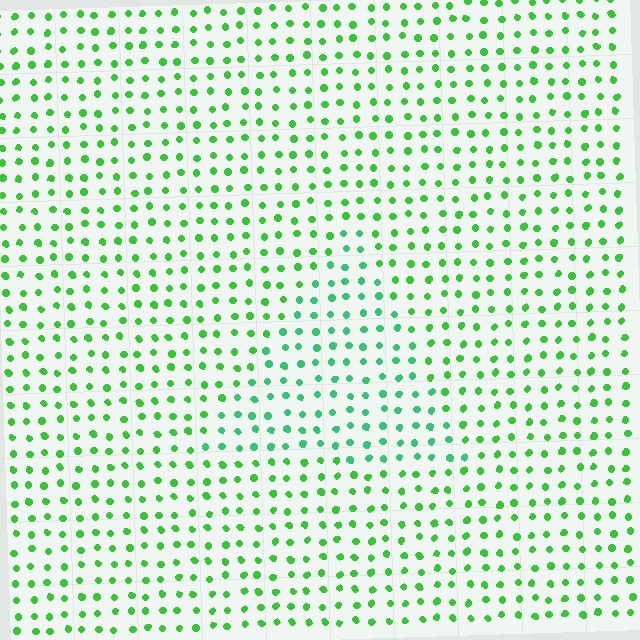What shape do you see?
I see a triangle.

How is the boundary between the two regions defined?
The boundary is defined purely by a slight shift in hue (about 28 degrees). Spacing, size, and orientation are identical on both sides.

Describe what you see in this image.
The image is filled with small green elements in a uniform arrangement. A triangle-shaped region is visible where the elements are tinted to a slightly different hue, forming a subtle color boundary.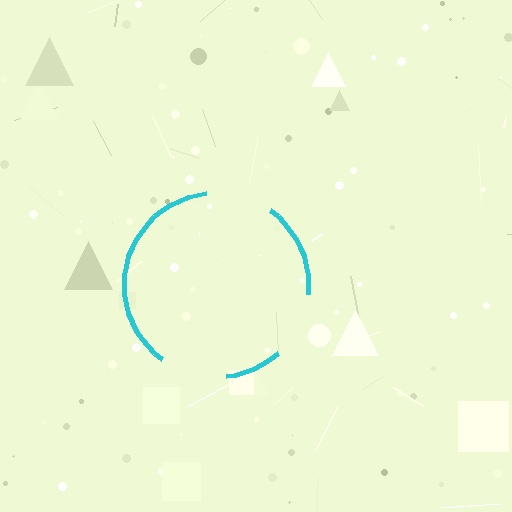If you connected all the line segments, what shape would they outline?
They would outline a circle.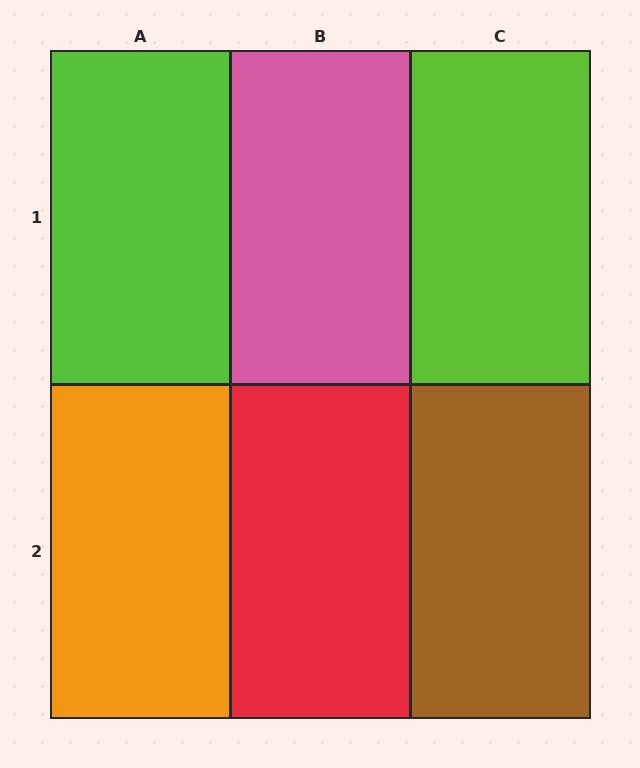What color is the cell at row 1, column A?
Lime.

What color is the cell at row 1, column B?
Pink.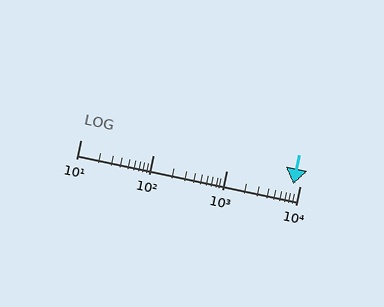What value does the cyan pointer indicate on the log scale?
The pointer indicates approximately 8100.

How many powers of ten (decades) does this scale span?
The scale spans 3 decades, from 10 to 10000.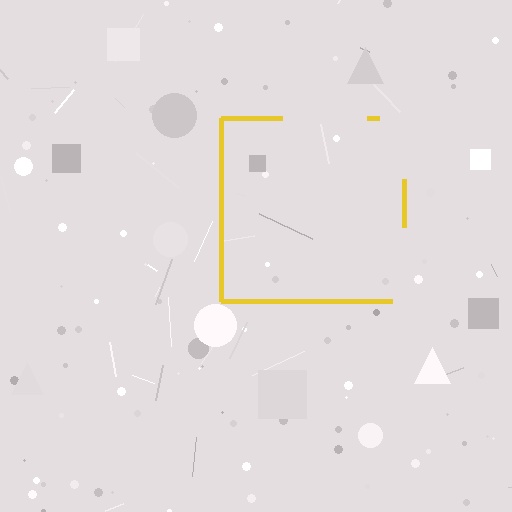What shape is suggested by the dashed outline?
The dashed outline suggests a square.